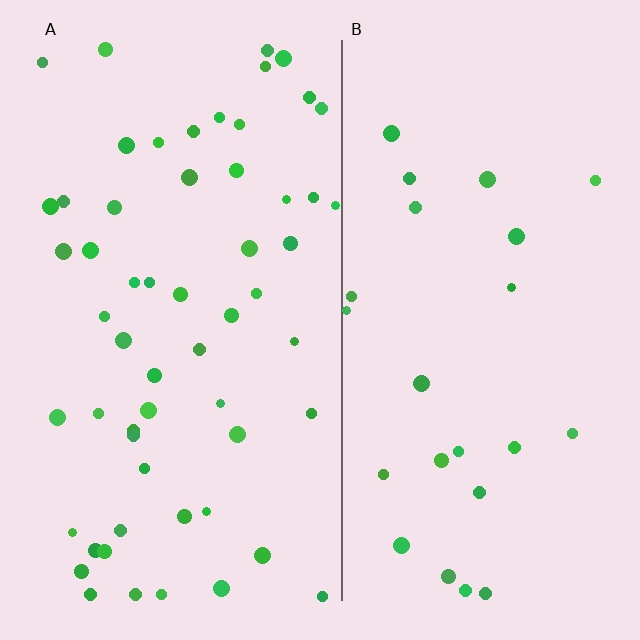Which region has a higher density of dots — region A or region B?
A (the left).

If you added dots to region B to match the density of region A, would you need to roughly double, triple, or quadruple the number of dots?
Approximately double.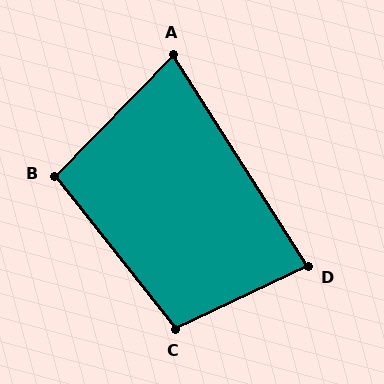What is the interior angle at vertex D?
Approximately 83 degrees (acute).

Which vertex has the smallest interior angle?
A, at approximately 77 degrees.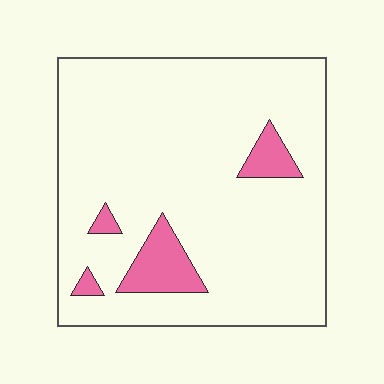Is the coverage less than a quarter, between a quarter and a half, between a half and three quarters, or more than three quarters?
Less than a quarter.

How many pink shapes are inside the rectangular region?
4.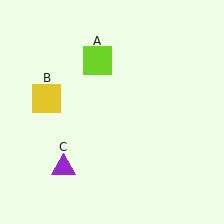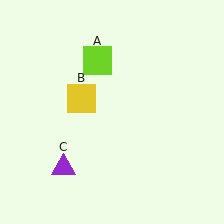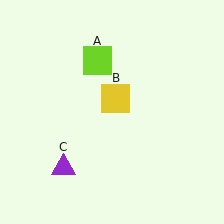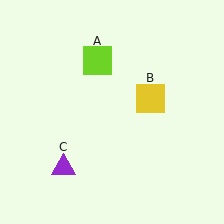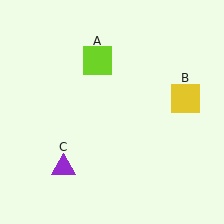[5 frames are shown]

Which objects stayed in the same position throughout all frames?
Lime square (object A) and purple triangle (object C) remained stationary.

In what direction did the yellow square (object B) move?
The yellow square (object B) moved right.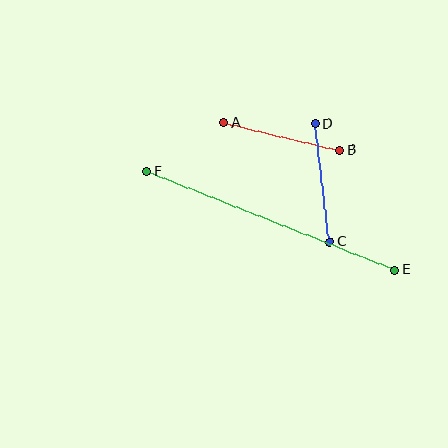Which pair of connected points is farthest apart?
Points E and F are farthest apart.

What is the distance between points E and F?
The distance is approximately 267 pixels.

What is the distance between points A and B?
The distance is approximately 119 pixels.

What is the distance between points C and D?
The distance is approximately 119 pixels.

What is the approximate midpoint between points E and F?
The midpoint is at approximately (271, 221) pixels.